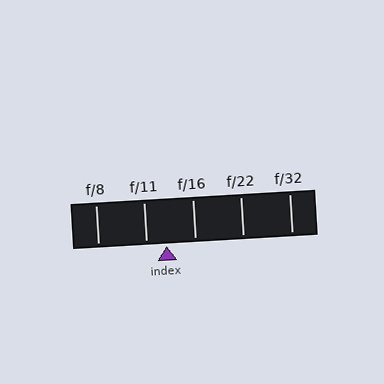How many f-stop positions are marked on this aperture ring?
There are 5 f-stop positions marked.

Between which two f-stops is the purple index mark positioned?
The index mark is between f/11 and f/16.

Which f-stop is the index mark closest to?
The index mark is closest to f/11.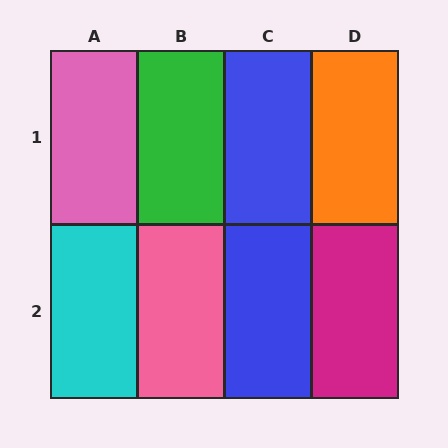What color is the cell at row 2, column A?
Cyan.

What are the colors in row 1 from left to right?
Pink, green, blue, orange.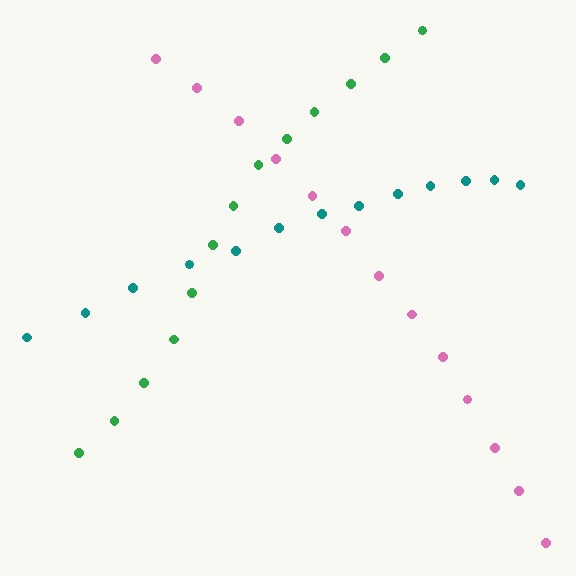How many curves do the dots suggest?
There are 3 distinct paths.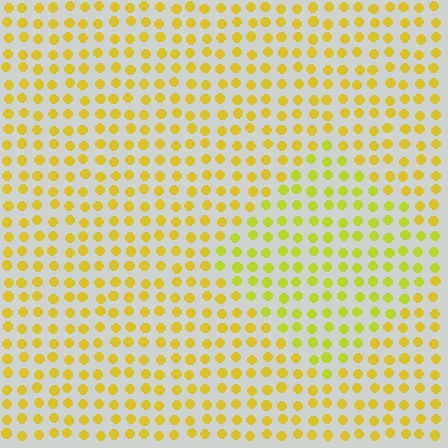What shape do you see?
I see a diamond.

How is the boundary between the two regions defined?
The boundary is defined purely by a slight shift in hue (about 19 degrees). Spacing, size, and orientation are identical on both sides.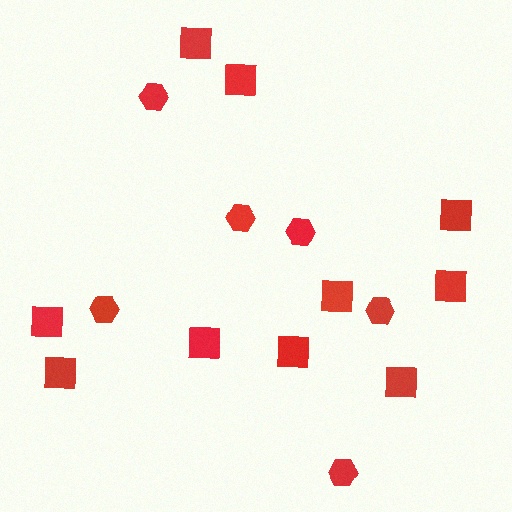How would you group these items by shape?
There are 2 groups: one group of squares (10) and one group of hexagons (6).